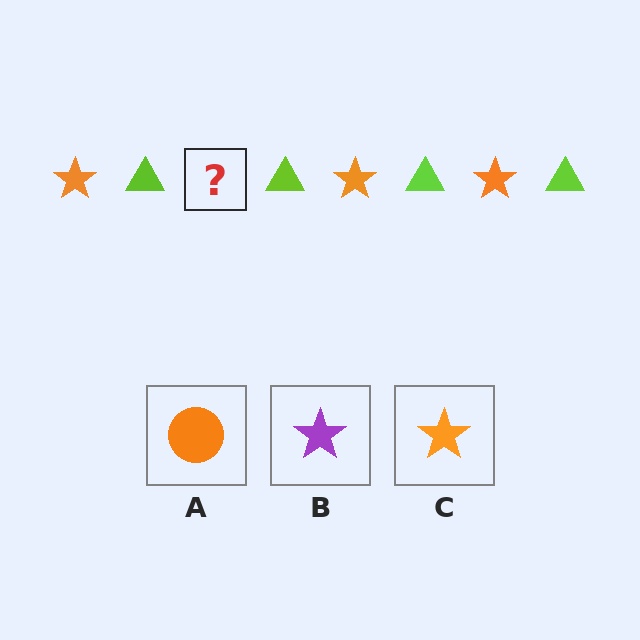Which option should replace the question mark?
Option C.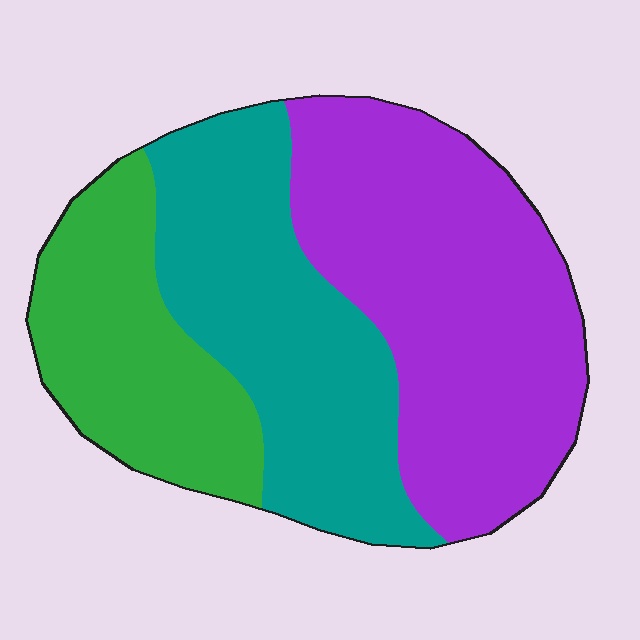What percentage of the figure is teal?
Teal takes up about one third (1/3) of the figure.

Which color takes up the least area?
Green, at roughly 25%.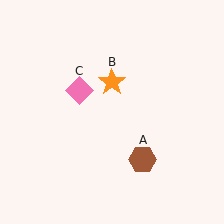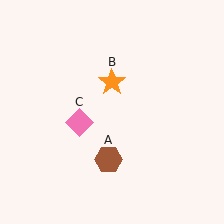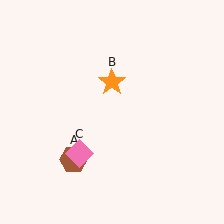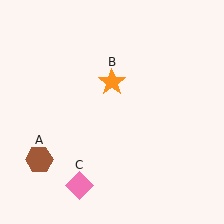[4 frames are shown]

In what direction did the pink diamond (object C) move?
The pink diamond (object C) moved down.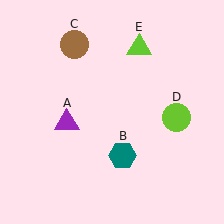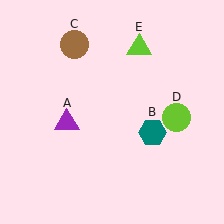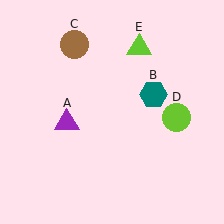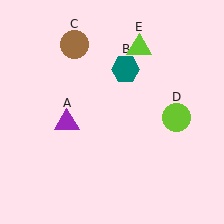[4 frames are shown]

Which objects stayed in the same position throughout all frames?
Purple triangle (object A) and brown circle (object C) and lime circle (object D) and lime triangle (object E) remained stationary.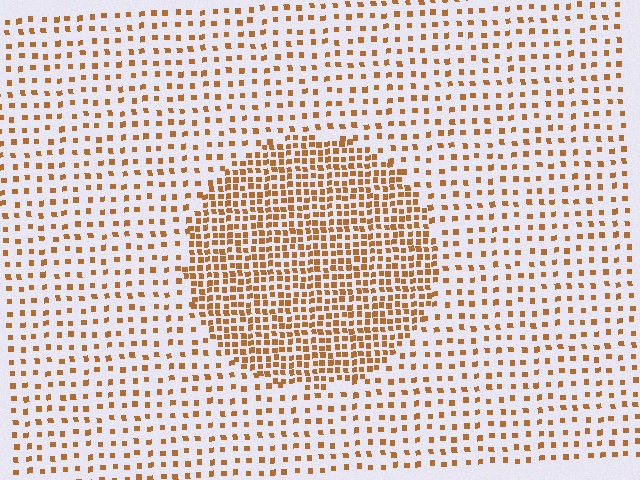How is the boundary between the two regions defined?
The boundary is defined by a change in element density (approximately 2.4x ratio). All elements are the same color, size, and shape.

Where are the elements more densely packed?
The elements are more densely packed inside the circle boundary.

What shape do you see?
I see a circle.